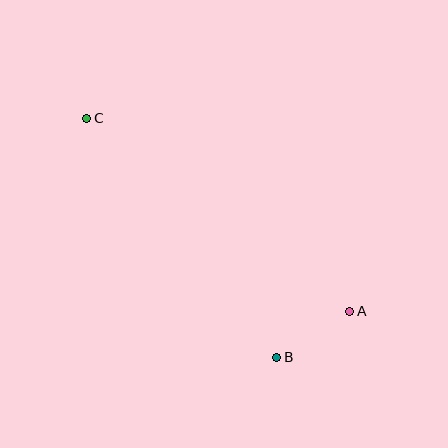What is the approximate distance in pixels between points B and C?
The distance between B and C is approximately 305 pixels.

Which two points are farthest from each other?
Points A and C are farthest from each other.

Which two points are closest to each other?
Points A and B are closest to each other.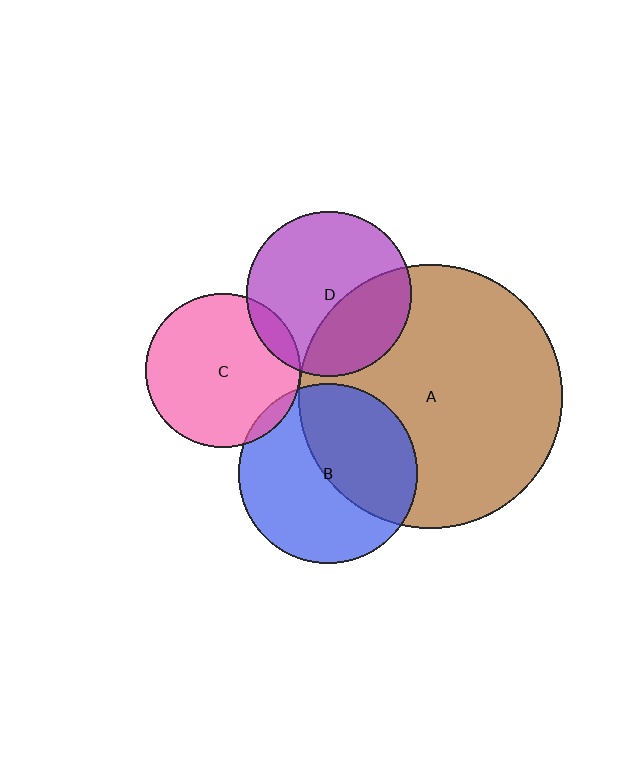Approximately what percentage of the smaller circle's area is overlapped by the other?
Approximately 45%.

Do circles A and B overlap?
Yes.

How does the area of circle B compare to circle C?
Approximately 1.4 times.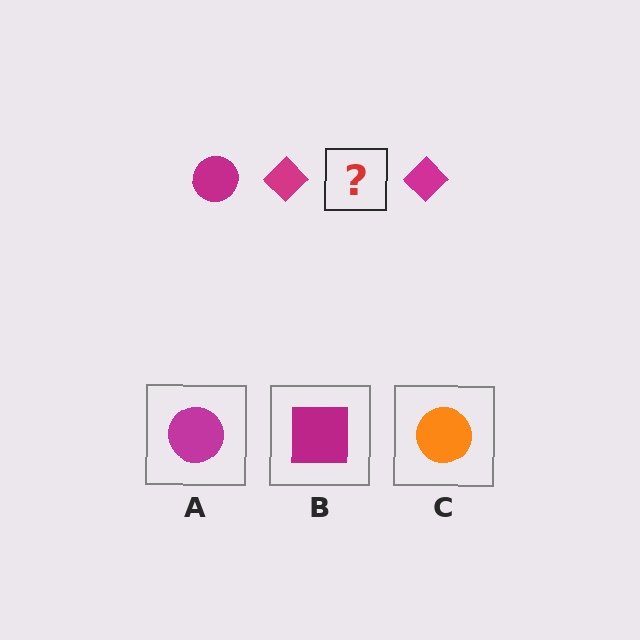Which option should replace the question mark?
Option A.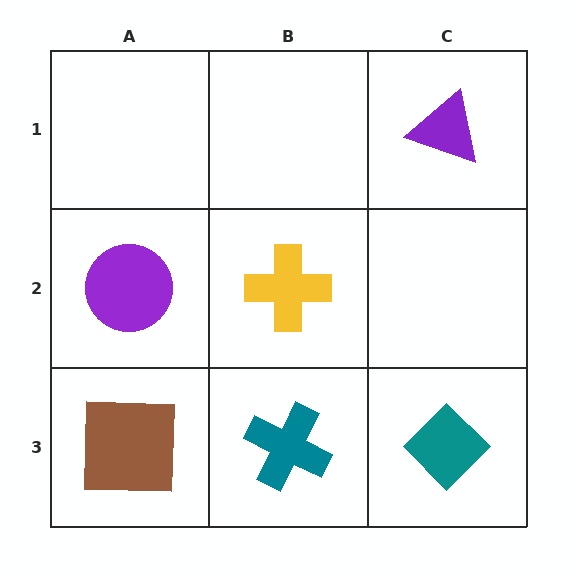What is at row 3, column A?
A brown square.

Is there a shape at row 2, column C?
No, that cell is empty.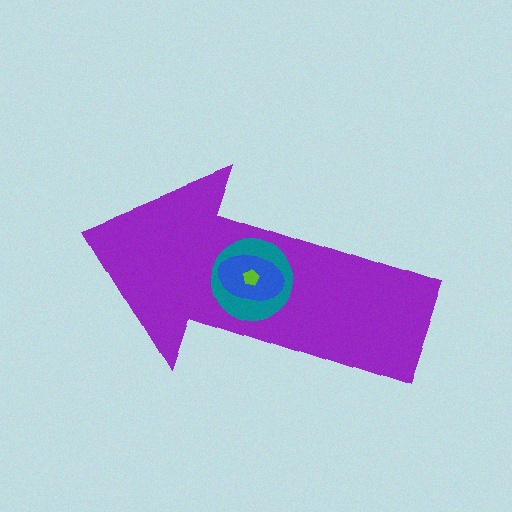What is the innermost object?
The lime pentagon.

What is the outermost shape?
The purple arrow.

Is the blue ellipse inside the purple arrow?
Yes.